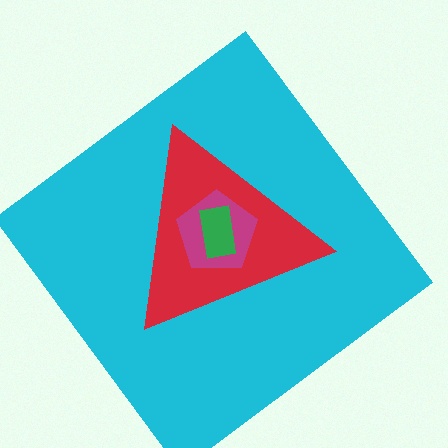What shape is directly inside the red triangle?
The magenta pentagon.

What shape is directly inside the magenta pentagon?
The green rectangle.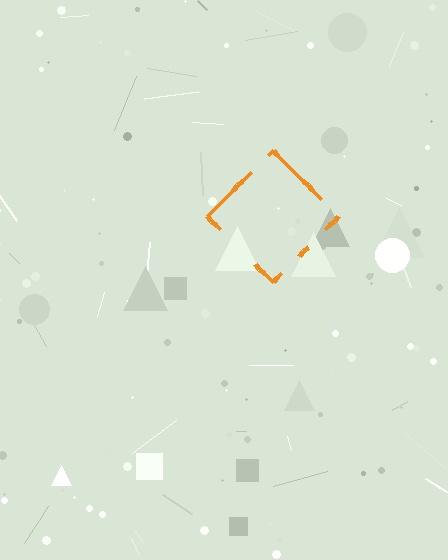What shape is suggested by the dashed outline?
The dashed outline suggests a diamond.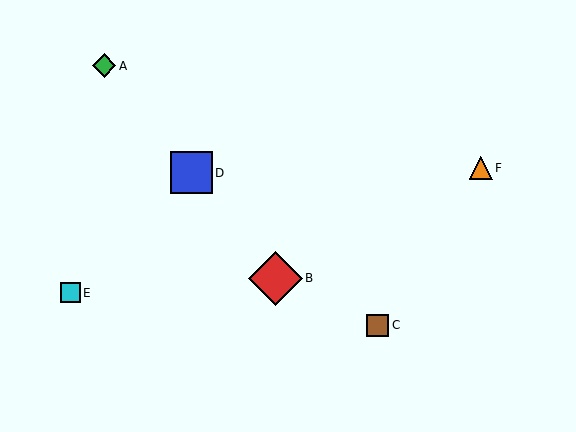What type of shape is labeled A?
Shape A is a green diamond.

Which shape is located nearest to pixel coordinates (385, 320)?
The brown square (labeled C) at (378, 325) is nearest to that location.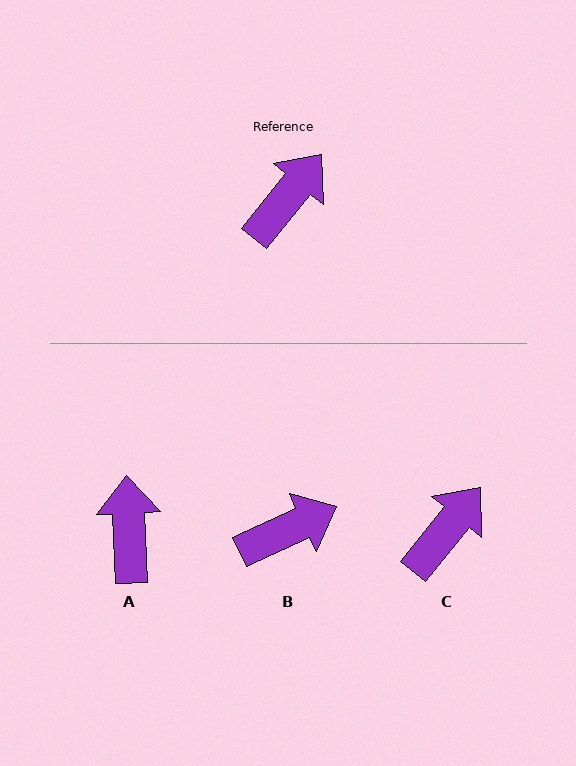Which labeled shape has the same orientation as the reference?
C.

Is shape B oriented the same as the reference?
No, it is off by about 26 degrees.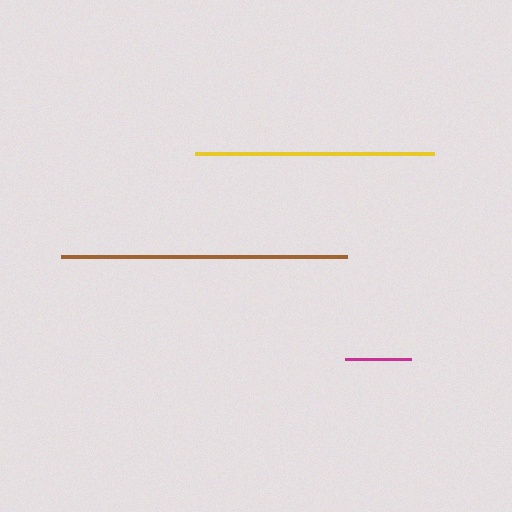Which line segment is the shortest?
The magenta line is the shortest at approximately 66 pixels.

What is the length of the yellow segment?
The yellow segment is approximately 239 pixels long.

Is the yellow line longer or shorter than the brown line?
The brown line is longer than the yellow line.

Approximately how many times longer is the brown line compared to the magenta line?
The brown line is approximately 4.3 times the length of the magenta line.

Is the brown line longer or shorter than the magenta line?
The brown line is longer than the magenta line.